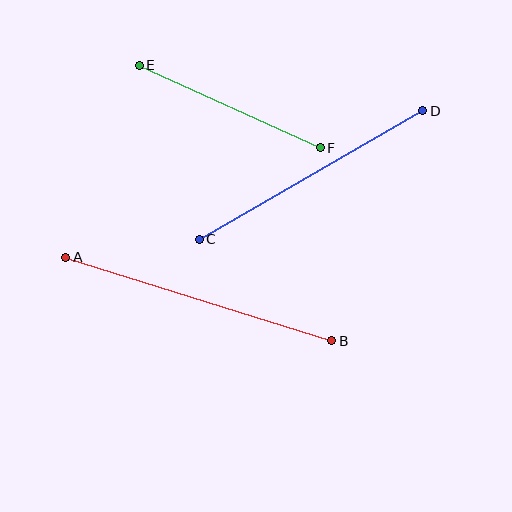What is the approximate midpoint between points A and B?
The midpoint is at approximately (199, 299) pixels.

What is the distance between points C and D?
The distance is approximately 258 pixels.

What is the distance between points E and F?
The distance is approximately 199 pixels.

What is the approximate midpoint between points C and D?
The midpoint is at approximately (311, 175) pixels.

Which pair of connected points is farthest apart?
Points A and B are farthest apart.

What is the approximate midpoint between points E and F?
The midpoint is at approximately (230, 107) pixels.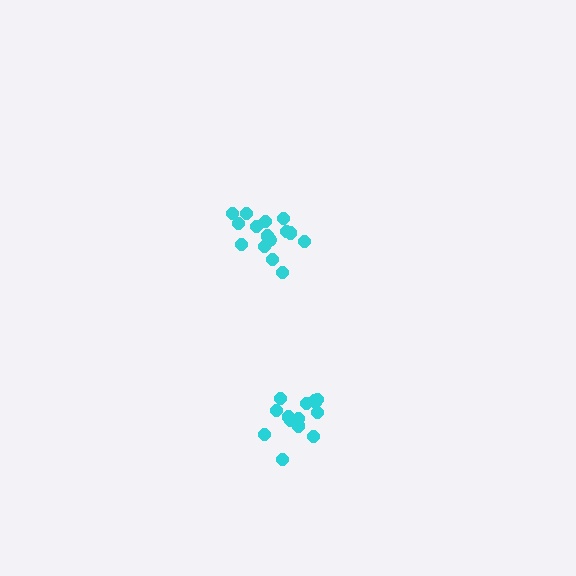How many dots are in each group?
Group 1: 15 dots, Group 2: 14 dots (29 total).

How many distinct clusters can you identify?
There are 2 distinct clusters.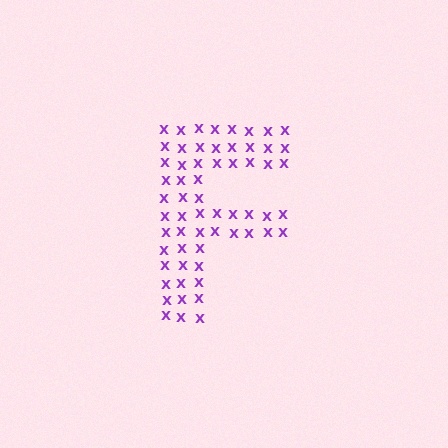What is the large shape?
The large shape is the letter F.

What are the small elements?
The small elements are letter X's.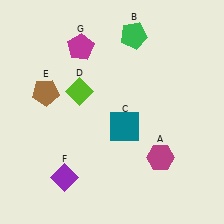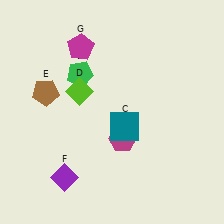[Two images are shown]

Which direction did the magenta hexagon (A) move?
The magenta hexagon (A) moved left.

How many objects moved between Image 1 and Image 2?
2 objects moved between the two images.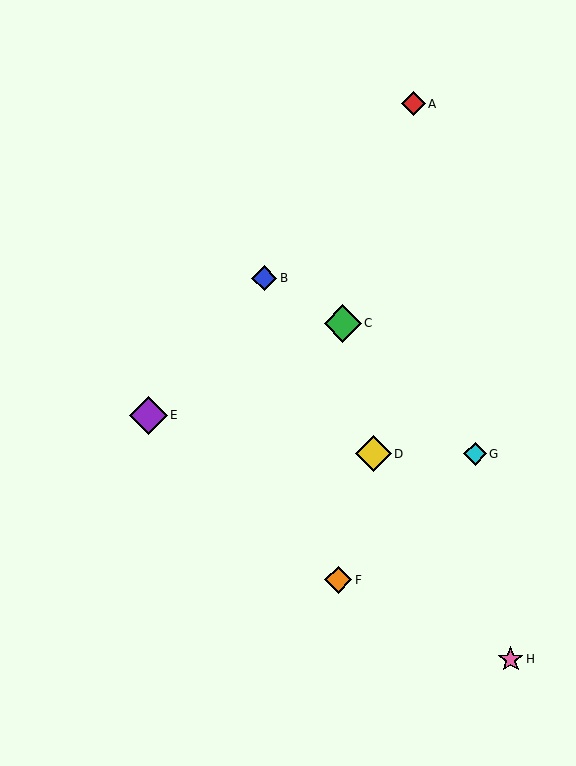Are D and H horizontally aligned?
No, D is at y≈454 and H is at y≈659.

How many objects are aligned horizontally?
2 objects (D, G) are aligned horizontally.